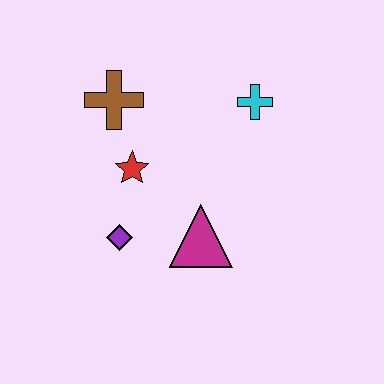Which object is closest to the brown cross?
The red star is closest to the brown cross.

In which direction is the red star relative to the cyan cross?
The red star is to the left of the cyan cross.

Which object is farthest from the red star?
The cyan cross is farthest from the red star.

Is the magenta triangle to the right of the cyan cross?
No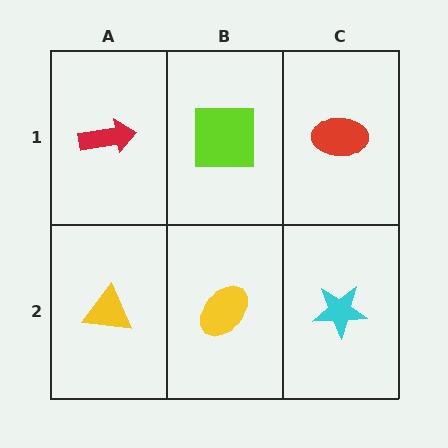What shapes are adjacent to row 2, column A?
A red arrow (row 1, column A), a yellow ellipse (row 2, column B).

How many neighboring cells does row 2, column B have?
3.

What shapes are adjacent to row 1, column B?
A yellow ellipse (row 2, column B), a red arrow (row 1, column A), a red ellipse (row 1, column C).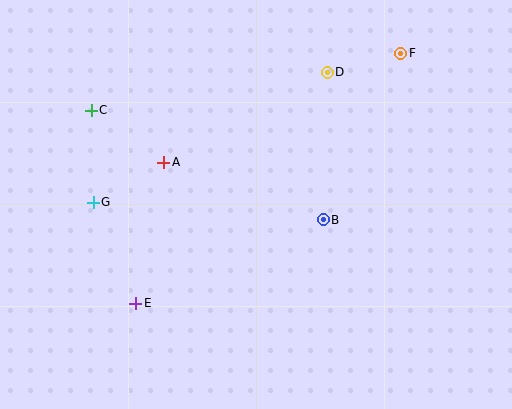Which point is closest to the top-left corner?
Point C is closest to the top-left corner.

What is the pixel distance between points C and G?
The distance between C and G is 92 pixels.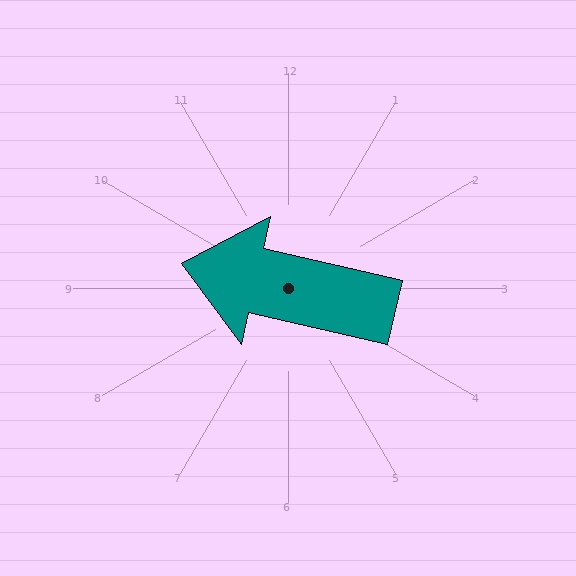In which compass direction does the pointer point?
West.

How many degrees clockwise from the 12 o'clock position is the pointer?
Approximately 283 degrees.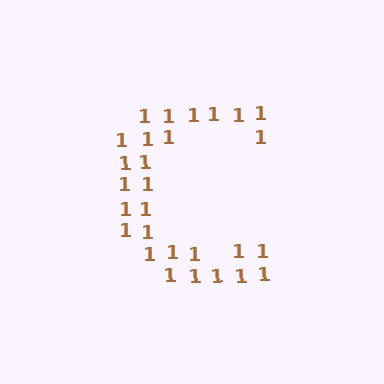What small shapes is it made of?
It is made of small digit 1's.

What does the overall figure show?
The overall figure shows the letter C.